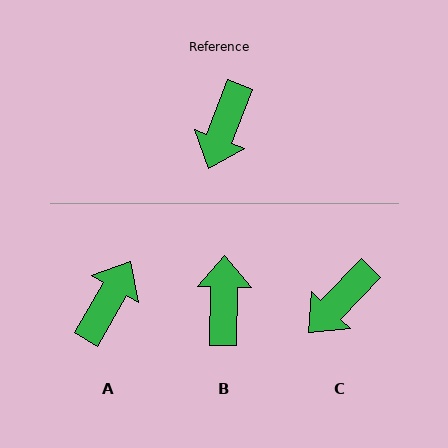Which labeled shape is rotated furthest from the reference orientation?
A, about 171 degrees away.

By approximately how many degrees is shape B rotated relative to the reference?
Approximately 160 degrees clockwise.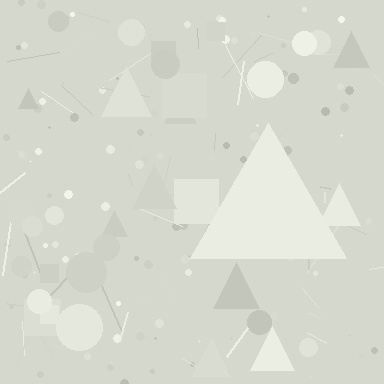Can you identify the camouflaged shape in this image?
The camouflaged shape is a triangle.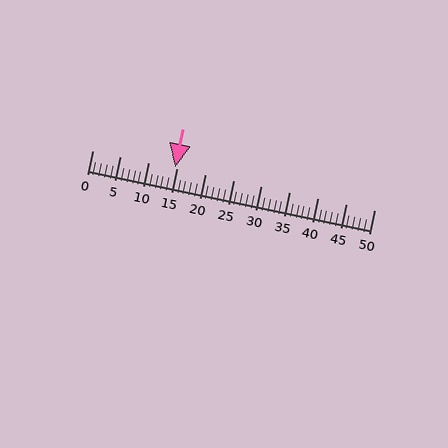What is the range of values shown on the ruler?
The ruler shows values from 0 to 50.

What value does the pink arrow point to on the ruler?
The pink arrow points to approximately 15.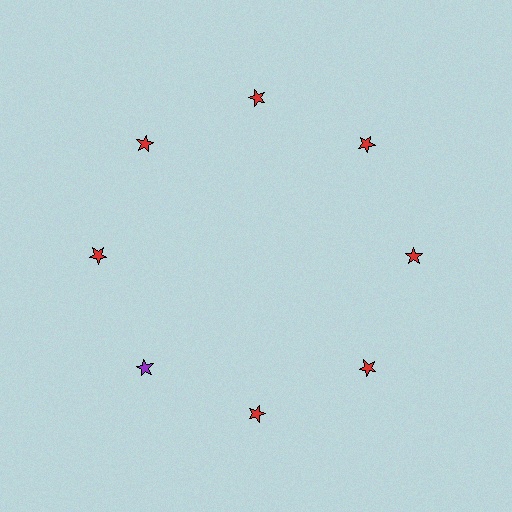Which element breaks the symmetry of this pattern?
The purple star at roughly the 8 o'clock position breaks the symmetry. All other shapes are red stars.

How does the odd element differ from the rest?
It has a different color: purple instead of red.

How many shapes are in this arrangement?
There are 8 shapes arranged in a ring pattern.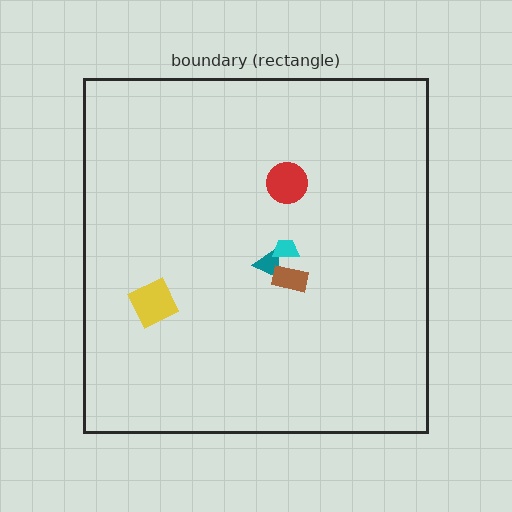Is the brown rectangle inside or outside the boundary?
Inside.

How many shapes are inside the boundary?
5 inside, 0 outside.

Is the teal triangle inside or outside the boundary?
Inside.